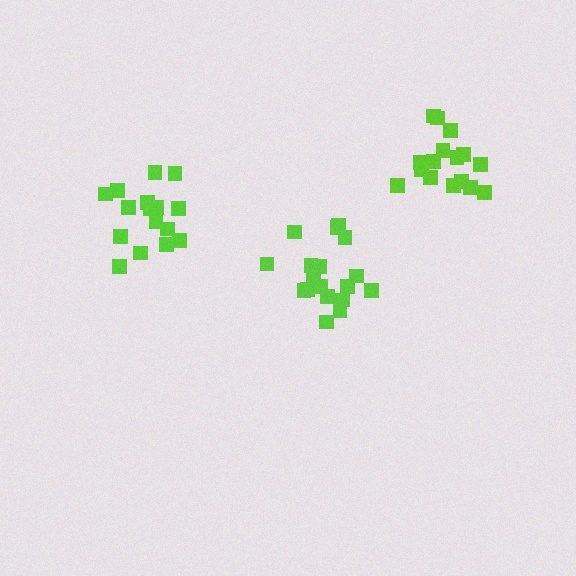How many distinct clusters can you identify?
There are 3 distinct clusters.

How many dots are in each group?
Group 1: 18 dots, Group 2: 16 dots, Group 3: 16 dots (50 total).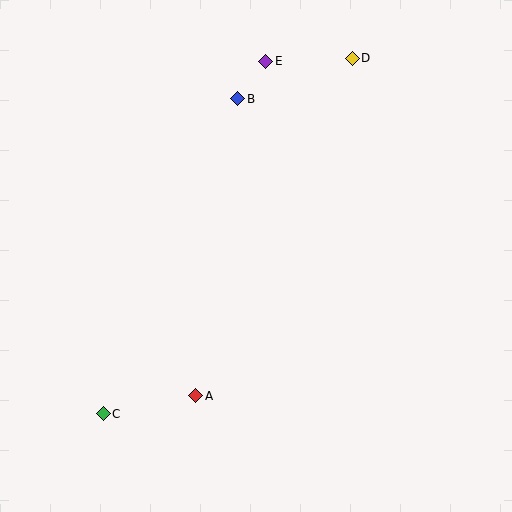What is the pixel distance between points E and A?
The distance between E and A is 342 pixels.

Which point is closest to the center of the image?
Point A at (196, 396) is closest to the center.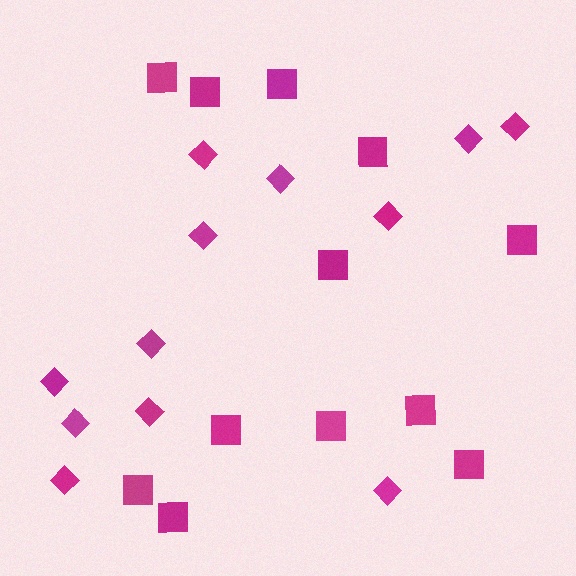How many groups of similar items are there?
There are 2 groups: one group of squares (12) and one group of diamonds (12).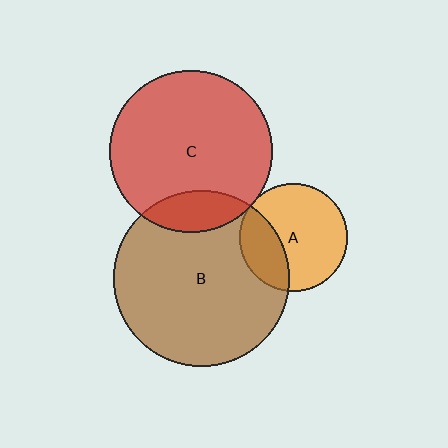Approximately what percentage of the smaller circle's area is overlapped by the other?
Approximately 15%.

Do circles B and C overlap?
Yes.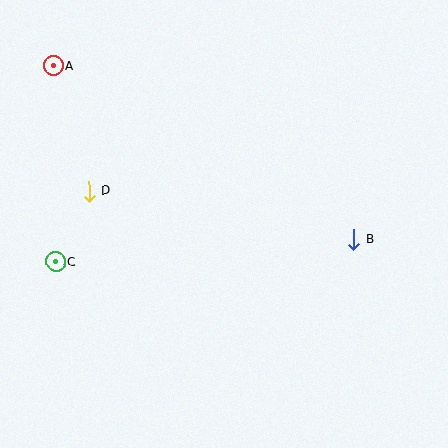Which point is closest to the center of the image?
Point B at (354, 240) is closest to the center.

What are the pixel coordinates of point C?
Point C is at (56, 262).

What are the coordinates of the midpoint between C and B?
The midpoint between C and B is at (205, 251).